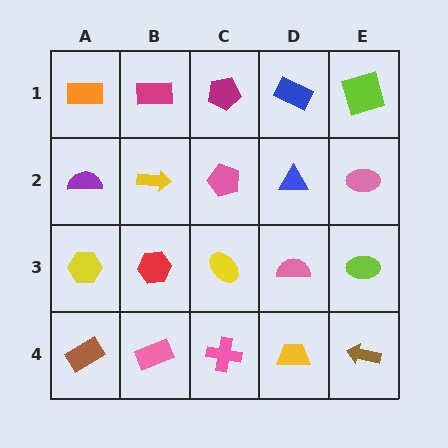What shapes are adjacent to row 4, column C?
A yellow ellipse (row 3, column C), a pink rectangle (row 4, column B), a yellow trapezoid (row 4, column D).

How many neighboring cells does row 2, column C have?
4.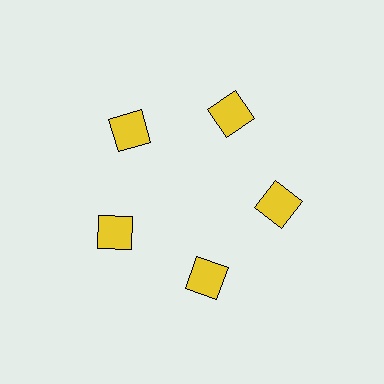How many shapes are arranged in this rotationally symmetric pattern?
There are 5 shapes, arranged in 5 groups of 1.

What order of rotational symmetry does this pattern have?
This pattern has 5-fold rotational symmetry.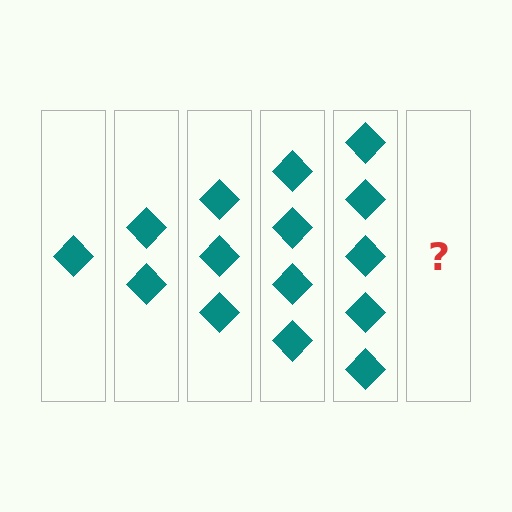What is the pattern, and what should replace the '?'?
The pattern is that each step adds one more diamond. The '?' should be 6 diamonds.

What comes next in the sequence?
The next element should be 6 diamonds.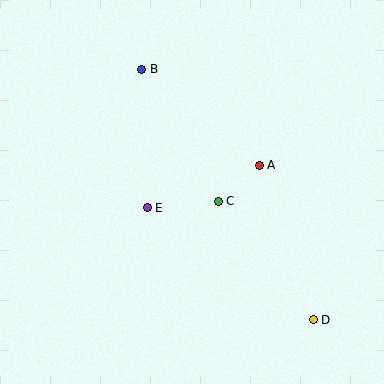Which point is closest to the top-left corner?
Point B is closest to the top-left corner.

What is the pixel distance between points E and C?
The distance between E and C is 71 pixels.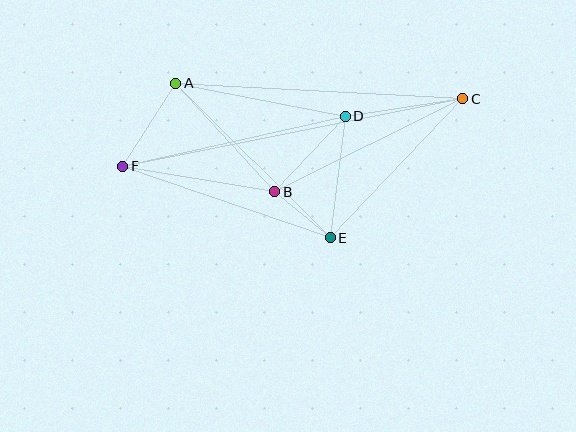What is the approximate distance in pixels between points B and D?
The distance between B and D is approximately 103 pixels.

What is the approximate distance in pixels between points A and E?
The distance between A and E is approximately 219 pixels.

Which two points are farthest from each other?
Points C and F are farthest from each other.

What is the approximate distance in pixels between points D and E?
The distance between D and E is approximately 122 pixels.